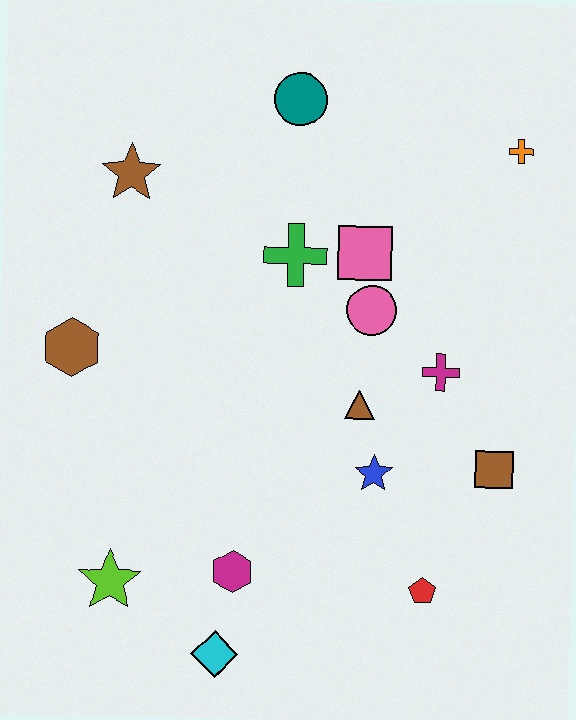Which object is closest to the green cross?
The pink square is closest to the green cross.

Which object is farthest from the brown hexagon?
The orange cross is farthest from the brown hexagon.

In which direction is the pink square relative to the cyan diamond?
The pink square is above the cyan diamond.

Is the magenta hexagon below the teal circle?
Yes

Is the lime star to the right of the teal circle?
No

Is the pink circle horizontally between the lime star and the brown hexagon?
No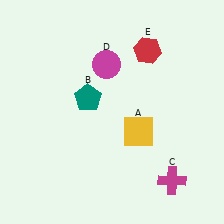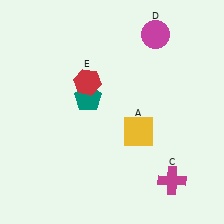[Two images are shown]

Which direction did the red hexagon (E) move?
The red hexagon (E) moved left.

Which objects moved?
The objects that moved are: the magenta circle (D), the red hexagon (E).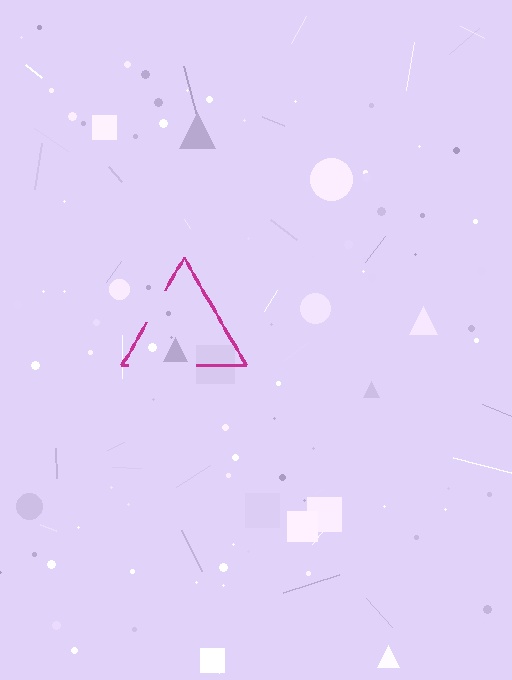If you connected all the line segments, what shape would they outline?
They would outline a triangle.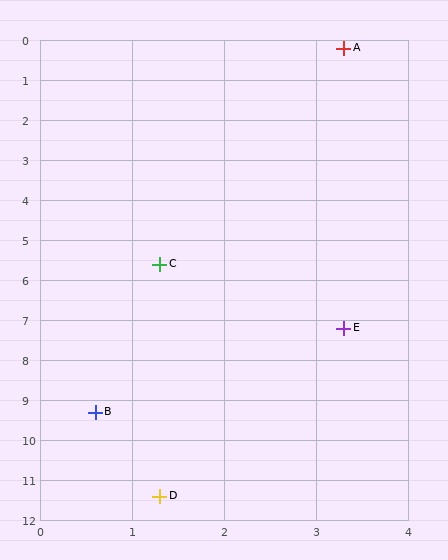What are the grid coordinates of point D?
Point D is at approximately (1.3, 11.4).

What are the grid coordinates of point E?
Point E is at approximately (3.3, 7.2).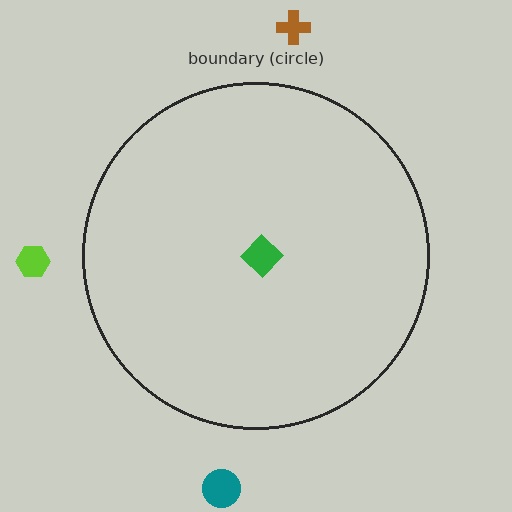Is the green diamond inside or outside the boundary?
Inside.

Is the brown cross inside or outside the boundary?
Outside.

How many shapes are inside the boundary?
1 inside, 3 outside.